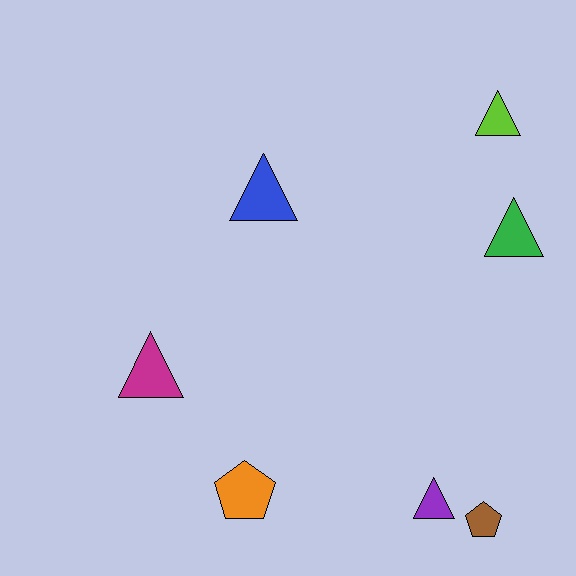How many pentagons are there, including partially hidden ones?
There are 2 pentagons.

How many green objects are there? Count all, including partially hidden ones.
There is 1 green object.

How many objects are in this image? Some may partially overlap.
There are 7 objects.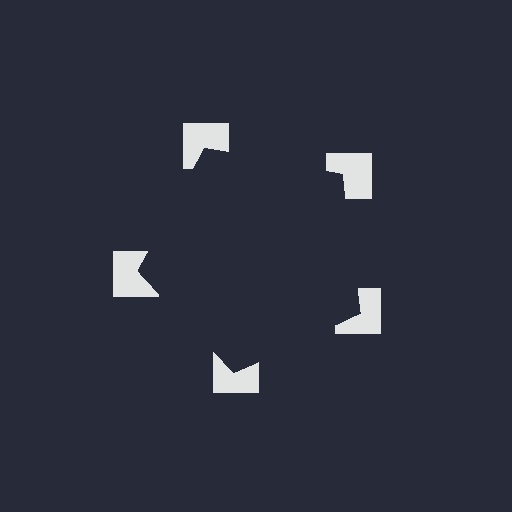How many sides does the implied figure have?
5 sides.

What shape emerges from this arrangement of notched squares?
An illusory pentagon — its edges are inferred from the aligned wedge cuts in the notched squares, not physically drawn.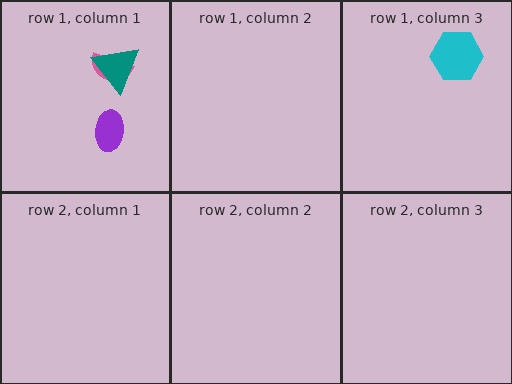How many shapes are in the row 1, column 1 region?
3.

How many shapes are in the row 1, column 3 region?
1.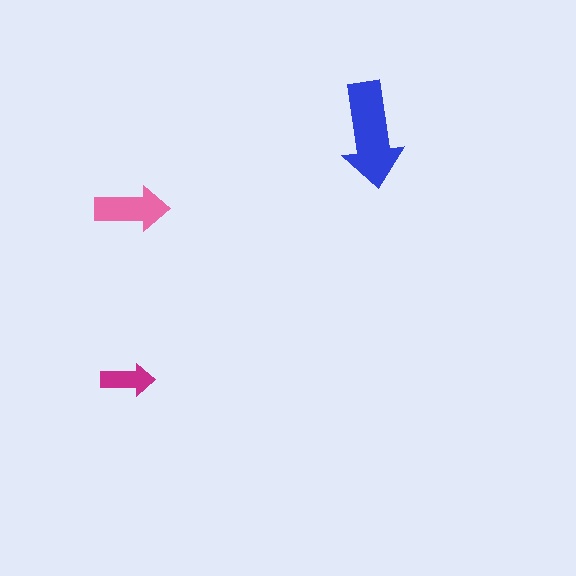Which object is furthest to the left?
The magenta arrow is leftmost.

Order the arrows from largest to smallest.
the blue one, the pink one, the magenta one.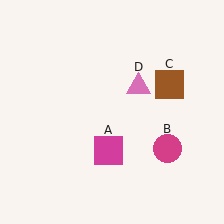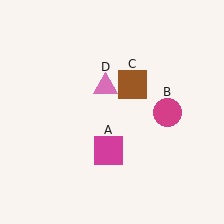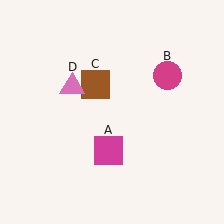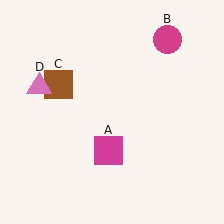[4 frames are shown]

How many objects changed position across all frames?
3 objects changed position: magenta circle (object B), brown square (object C), pink triangle (object D).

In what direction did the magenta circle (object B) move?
The magenta circle (object B) moved up.